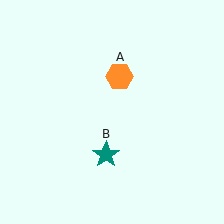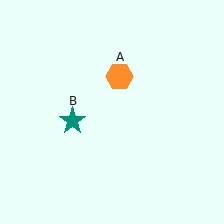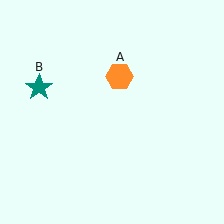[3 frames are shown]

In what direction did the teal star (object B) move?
The teal star (object B) moved up and to the left.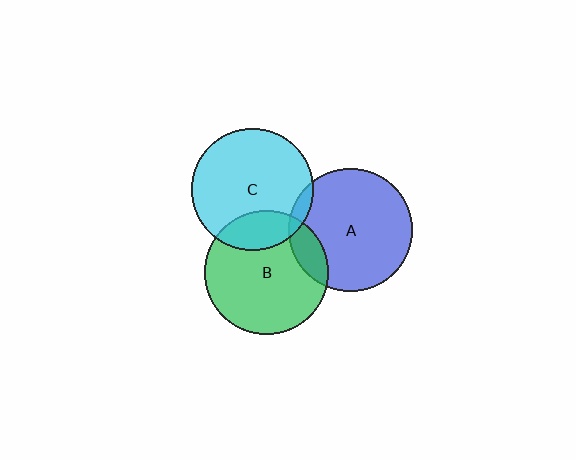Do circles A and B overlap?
Yes.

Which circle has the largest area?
Circle B (green).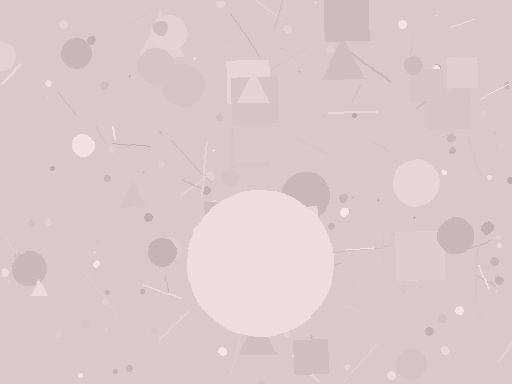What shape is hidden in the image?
A circle is hidden in the image.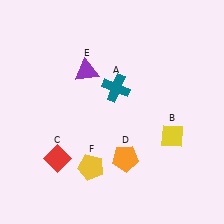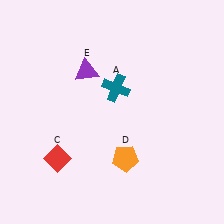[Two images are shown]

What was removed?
The yellow pentagon (F), the yellow diamond (B) were removed in Image 2.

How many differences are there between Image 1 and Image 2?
There are 2 differences between the two images.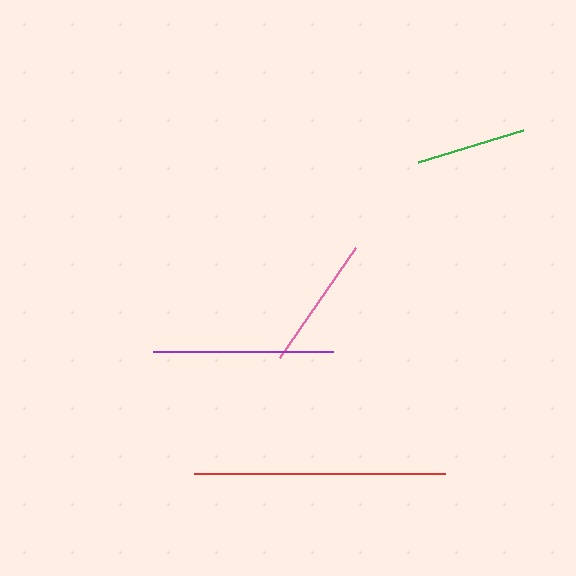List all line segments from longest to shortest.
From longest to shortest: red, purple, pink, green.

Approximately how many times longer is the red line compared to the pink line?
The red line is approximately 1.9 times the length of the pink line.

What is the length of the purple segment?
The purple segment is approximately 180 pixels long.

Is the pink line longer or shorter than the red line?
The red line is longer than the pink line.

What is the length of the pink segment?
The pink segment is approximately 133 pixels long.